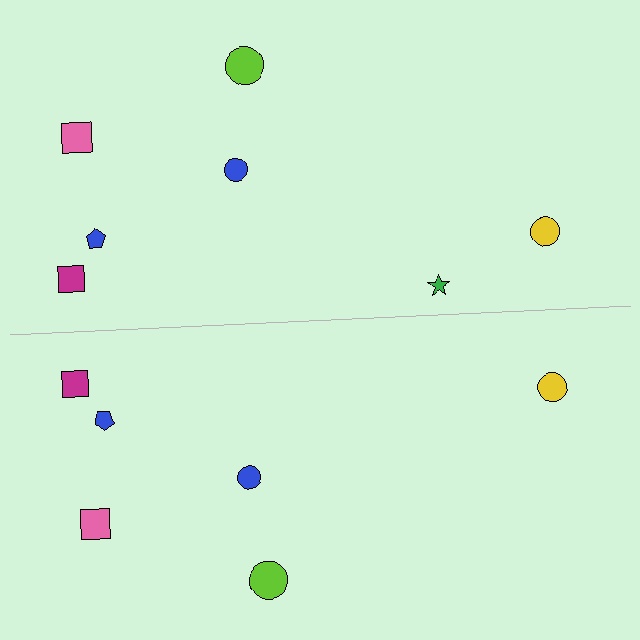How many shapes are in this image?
There are 13 shapes in this image.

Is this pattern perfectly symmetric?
No, the pattern is not perfectly symmetric. A green star is missing from the bottom side.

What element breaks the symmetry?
A green star is missing from the bottom side.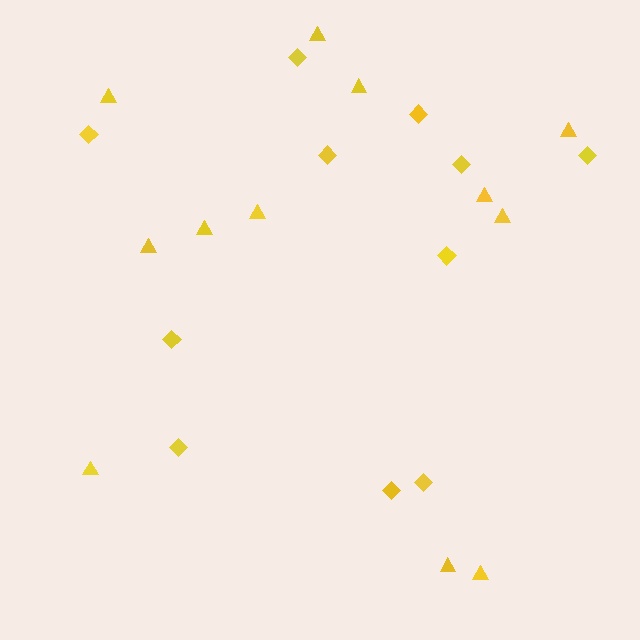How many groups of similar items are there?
There are 2 groups: one group of triangles (12) and one group of diamonds (11).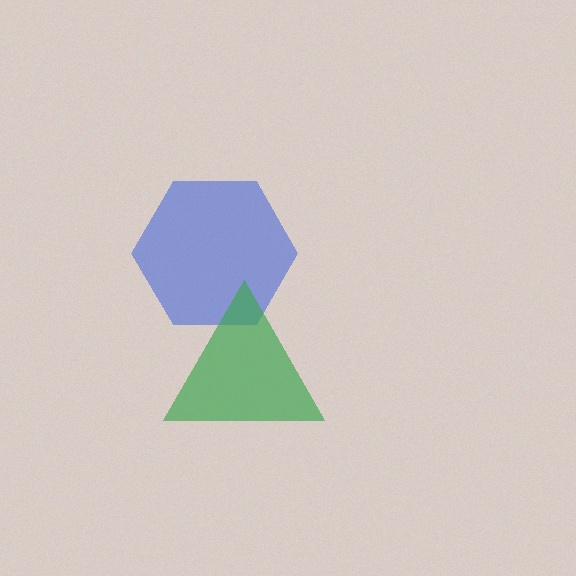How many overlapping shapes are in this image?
There are 2 overlapping shapes in the image.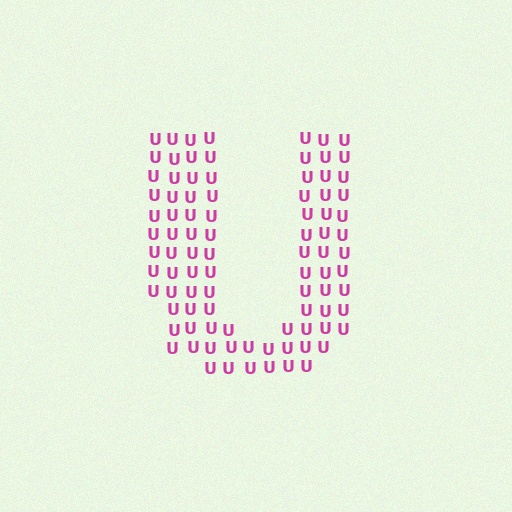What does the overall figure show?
The overall figure shows the letter U.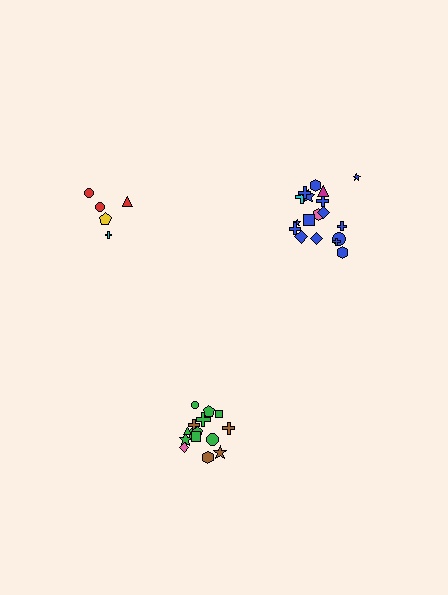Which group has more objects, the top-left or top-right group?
The top-right group.